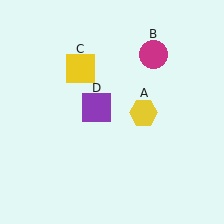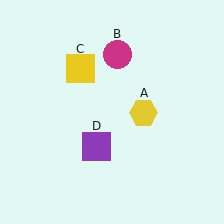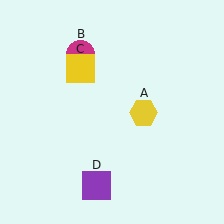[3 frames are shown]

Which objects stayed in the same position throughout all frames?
Yellow hexagon (object A) and yellow square (object C) remained stationary.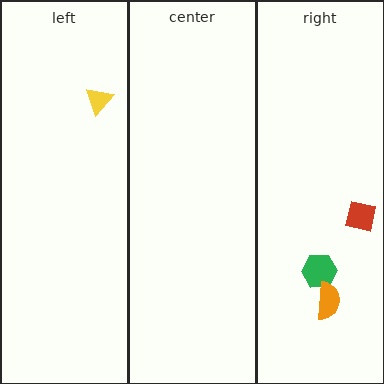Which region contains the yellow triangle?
The left region.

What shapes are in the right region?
The green hexagon, the orange semicircle, the red square.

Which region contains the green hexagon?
The right region.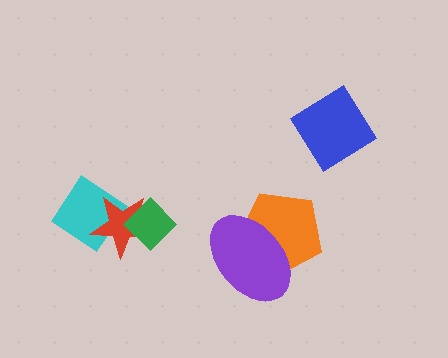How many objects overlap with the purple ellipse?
1 object overlaps with the purple ellipse.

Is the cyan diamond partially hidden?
Yes, it is partially covered by another shape.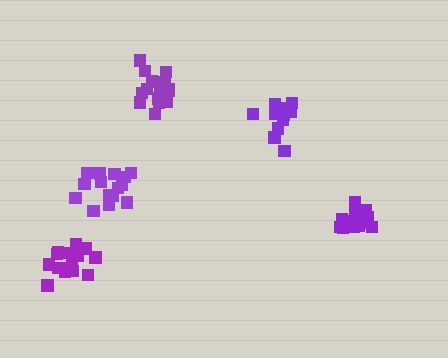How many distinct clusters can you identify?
There are 5 distinct clusters.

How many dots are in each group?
Group 1: 12 dots, Group 2: 16 dots, Group 3: 16 dots, Group 4: 15 dots, Group 5: 17 dots (76 total).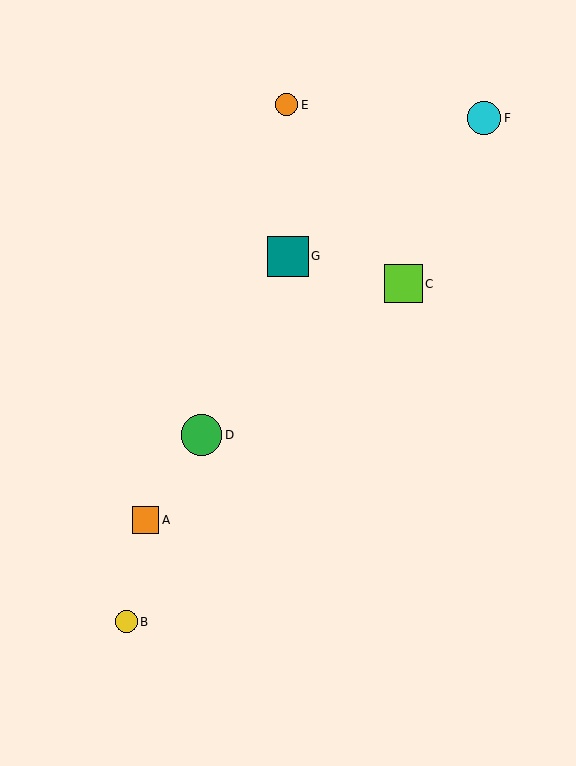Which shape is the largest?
The green circle (labeled D) is the largest.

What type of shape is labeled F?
Shape F is a cyan circle.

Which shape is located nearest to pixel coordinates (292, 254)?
The teal square (labeled G) at (288, 257) is nearest to that location.